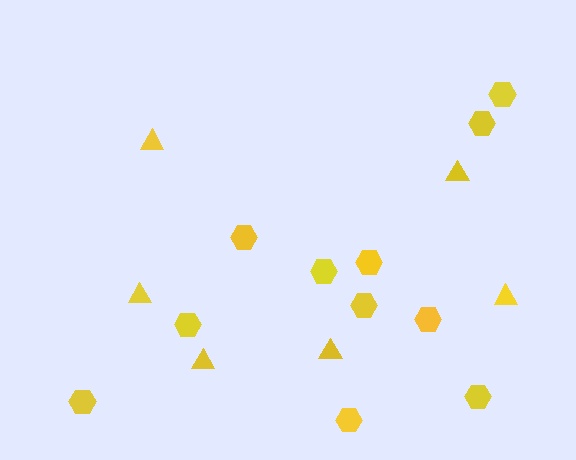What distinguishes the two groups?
There are 2 groups: one group of triangles (6) and one group of hexagons (11).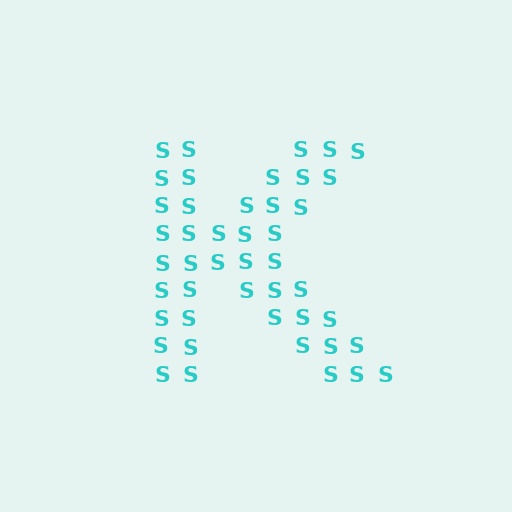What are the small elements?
The small elements are letter S's.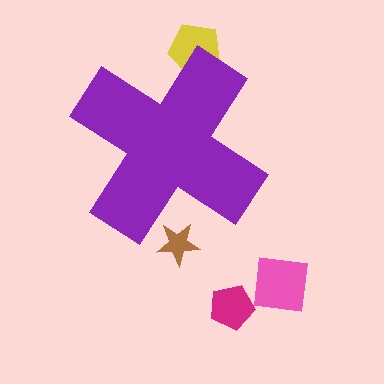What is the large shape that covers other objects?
A purple cross.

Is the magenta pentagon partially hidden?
No, the magenta pentagon is fully visible.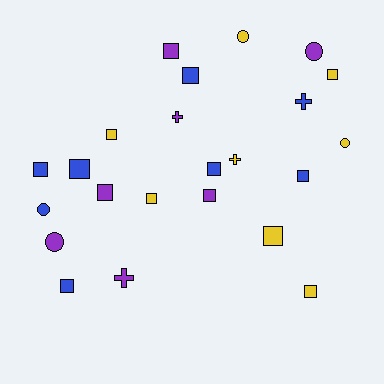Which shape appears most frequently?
Square, with 14 objects.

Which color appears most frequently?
Yellow, with 8 objects.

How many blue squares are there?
There are 6 blue squares.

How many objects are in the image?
There are 23 objects.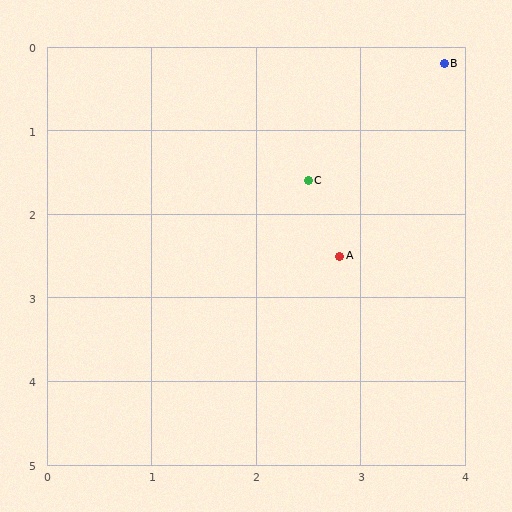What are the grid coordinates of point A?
Point A is at approximately (2.8, 2.5).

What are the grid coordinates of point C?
Point C is at approximately (2.5, 1.6).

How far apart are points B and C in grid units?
Points B and C are about 1.9 grid units apart.